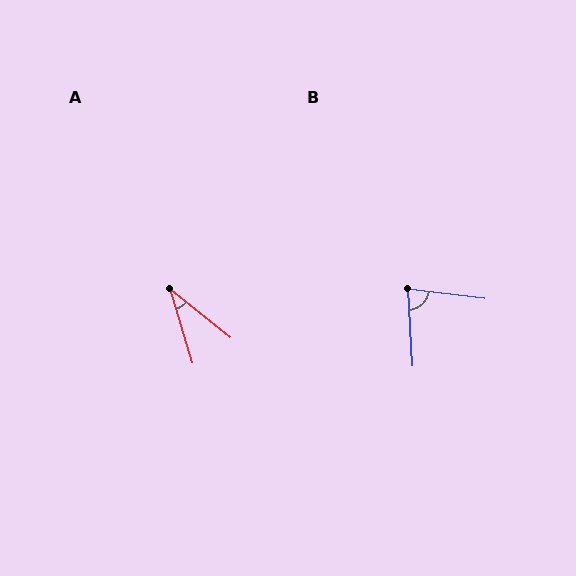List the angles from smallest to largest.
A (34°), B (80°).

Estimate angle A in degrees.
Approximately 34 degrees.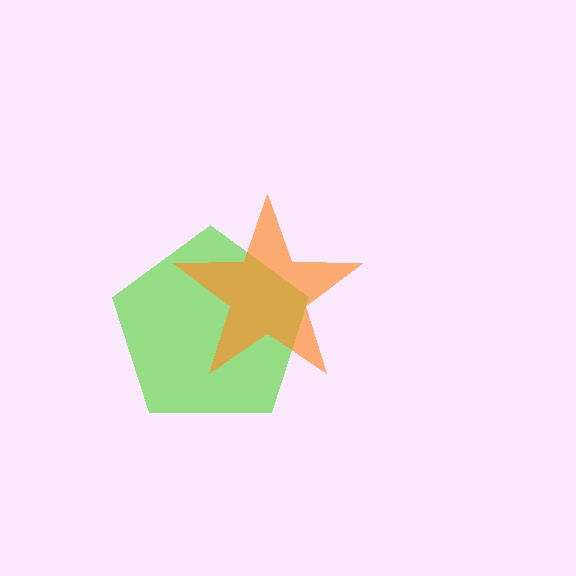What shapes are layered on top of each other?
The layered shapes are: a lime pentagon, an orange star.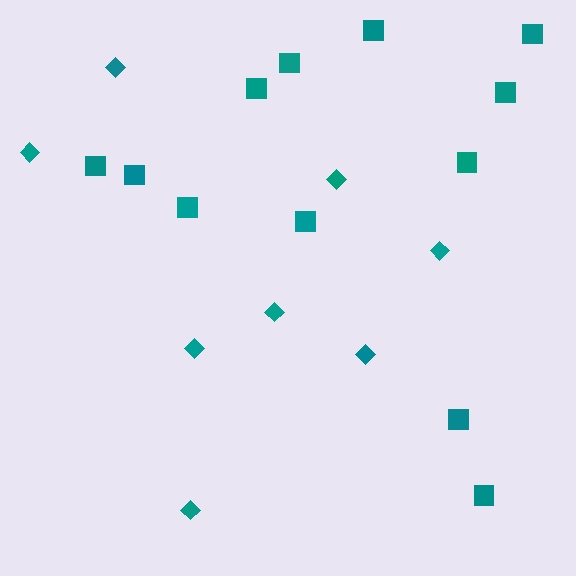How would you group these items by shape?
There are 2 groups: one group of squares (12) and one group of diamonds (8).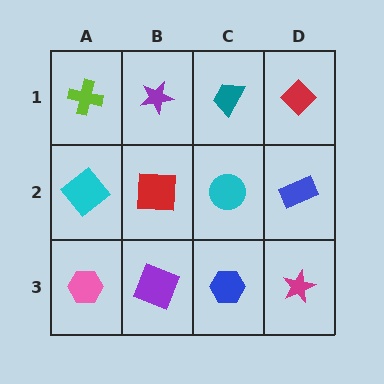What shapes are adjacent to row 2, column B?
A purple star (row 1, column B), a purple square (row 3, column B), a cyan diamond (row 2, column A), a cyan circle (row 2, column C).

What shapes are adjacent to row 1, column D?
A blue rectangle (row 2, column D), a teal trapezoid (row 1, column C).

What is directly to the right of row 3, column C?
A magenta star.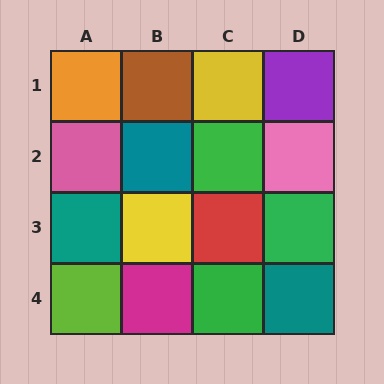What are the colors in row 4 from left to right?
Lime, magenta, green, teal.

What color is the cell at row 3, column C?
Red.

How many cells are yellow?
2 cells are yellow.